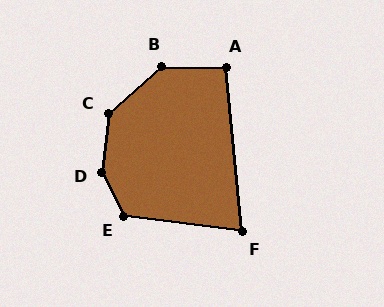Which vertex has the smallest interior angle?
F, at approximately 77 degrees.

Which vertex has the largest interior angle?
D, at approximately 146 degrees.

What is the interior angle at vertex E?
Approximately 124 degrees (obtuse).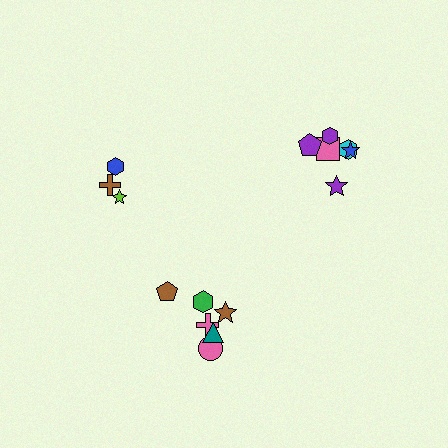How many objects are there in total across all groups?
There are 15 objects.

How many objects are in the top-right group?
There are 6 objects.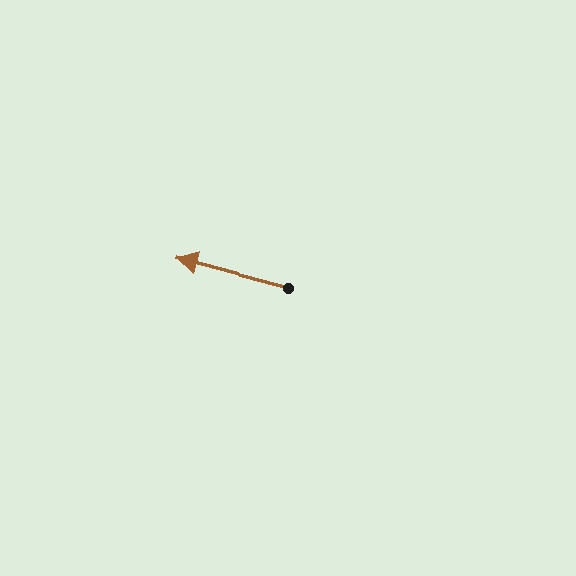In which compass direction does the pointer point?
West.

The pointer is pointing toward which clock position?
Roughly 9 o'clock.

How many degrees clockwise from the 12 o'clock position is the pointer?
Approximately 285 degrees.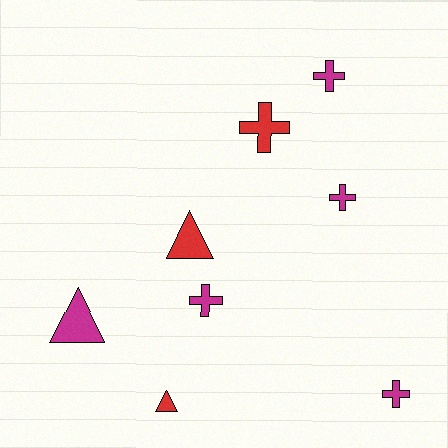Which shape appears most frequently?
Cross, with 5 objects.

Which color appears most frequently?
Magenta, with 5 objects.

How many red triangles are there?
There are 2 red triangles.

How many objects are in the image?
There are 8 objects.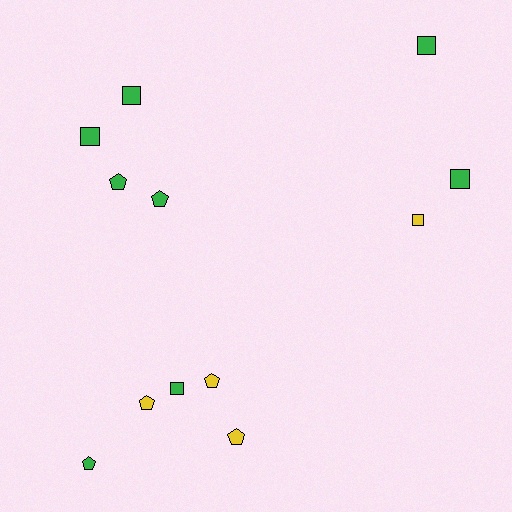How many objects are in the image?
There are 12 objects.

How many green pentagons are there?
There are 3 green pentagons.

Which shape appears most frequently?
Square, with 6 objects.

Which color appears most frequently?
Green, with 8 objects.